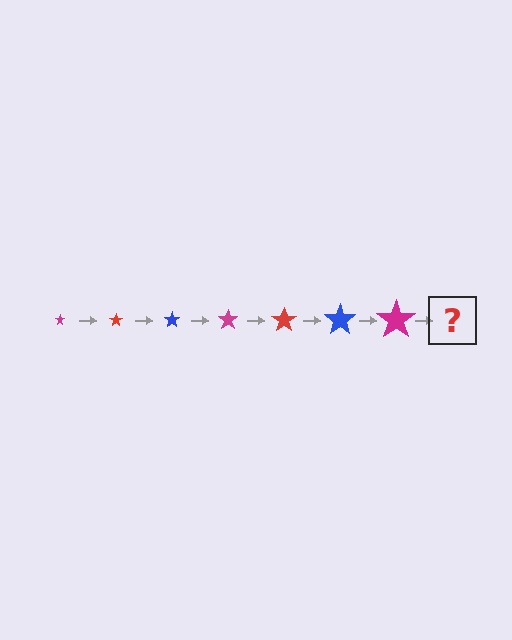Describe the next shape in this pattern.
It should be a red star, larger than the previous one.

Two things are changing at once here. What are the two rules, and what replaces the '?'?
The two rules are that the star grows larger each step and the color cycles through magenta, red, and blue. The '?' should be a red star, larger than the previous one.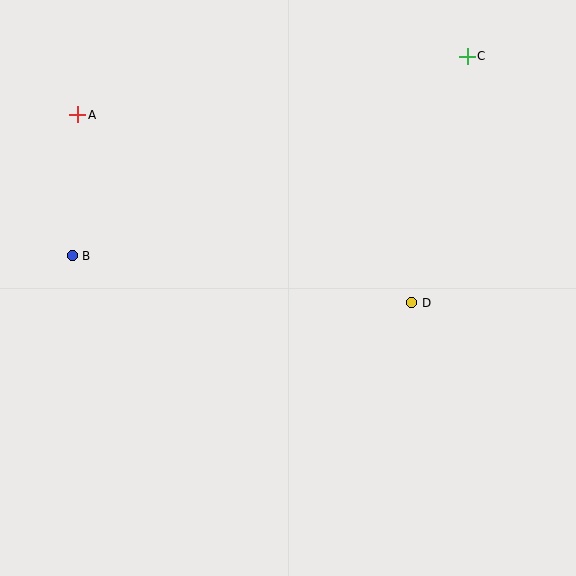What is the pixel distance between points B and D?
The distance between B and D is 343 pixels.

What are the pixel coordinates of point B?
Point B is at (72, 256).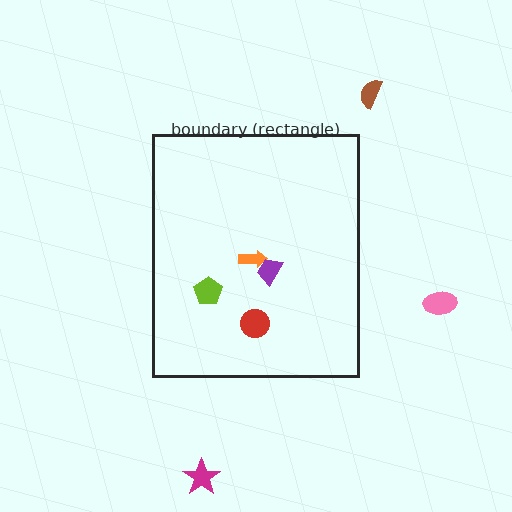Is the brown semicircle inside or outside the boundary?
Outside.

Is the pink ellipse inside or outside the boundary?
Outside.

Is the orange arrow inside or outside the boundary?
Inside.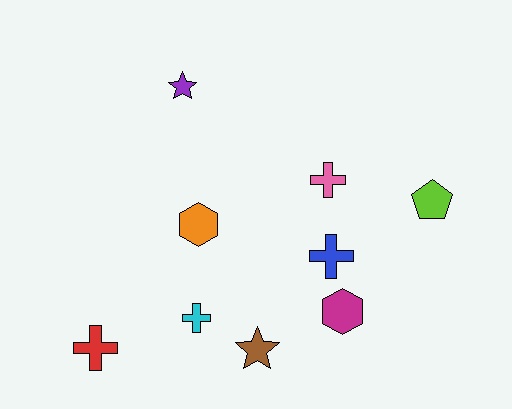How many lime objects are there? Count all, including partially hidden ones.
There is 1 lime object.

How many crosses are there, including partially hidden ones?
There are 4 crosses.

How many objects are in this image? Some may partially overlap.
There are 9 objects.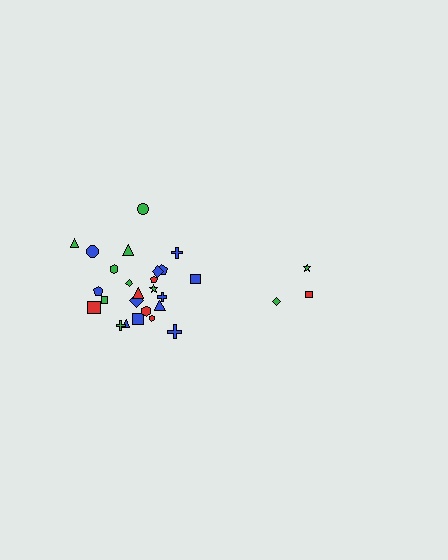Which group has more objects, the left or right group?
The left group.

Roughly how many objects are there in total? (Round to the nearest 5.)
Roughly 30 objects in total.